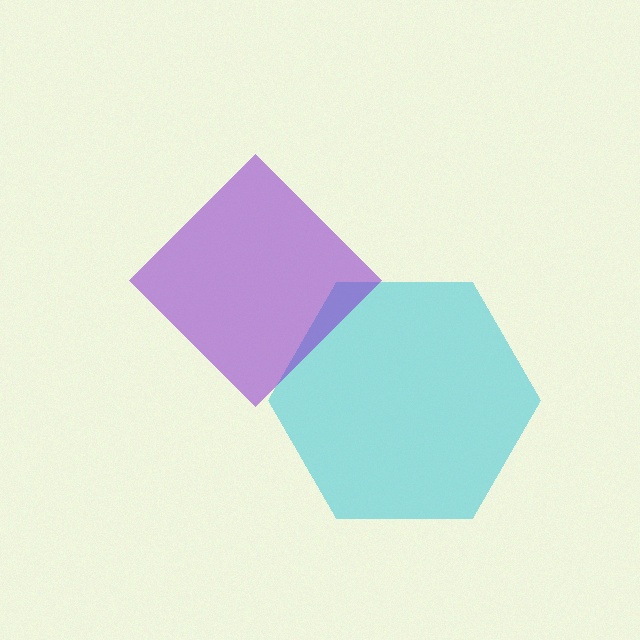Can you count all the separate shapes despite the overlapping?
Yes, there are 2 separate shapes.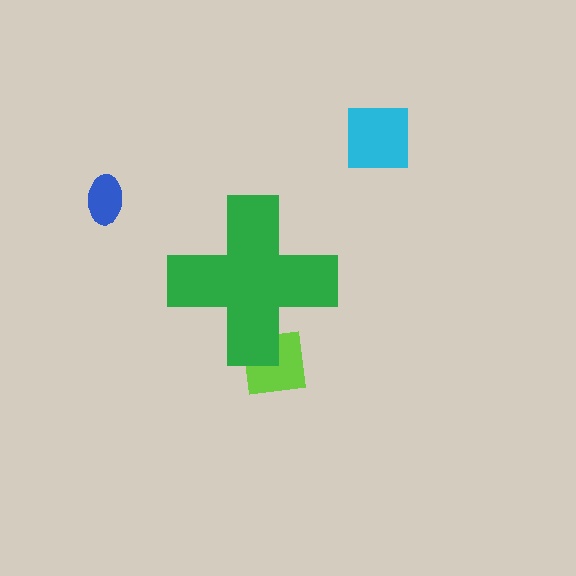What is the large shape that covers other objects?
A green cross.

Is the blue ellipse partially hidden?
No, the blue ellipse is fully visible.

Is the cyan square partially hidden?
No, the cyan square is fully visible.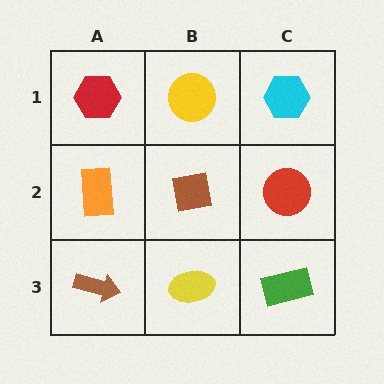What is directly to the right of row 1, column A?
A yellow circle.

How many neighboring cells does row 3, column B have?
3.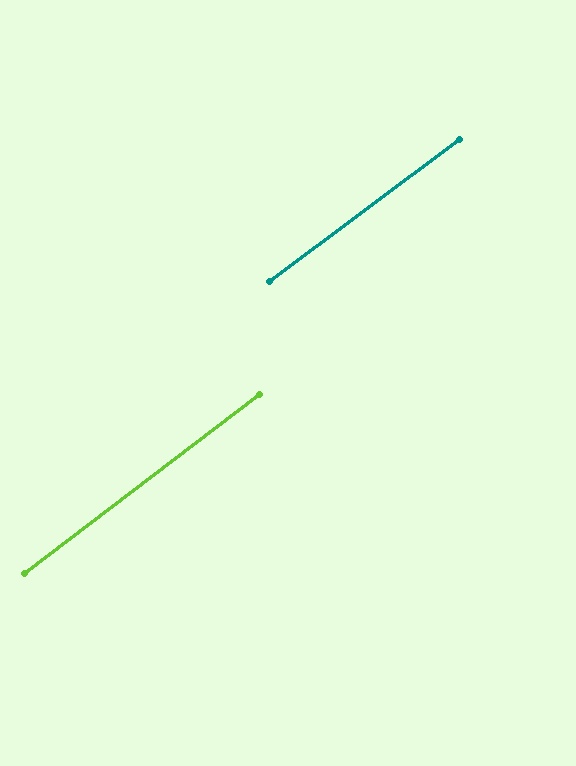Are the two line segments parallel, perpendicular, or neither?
Parallel — their directions differ by only 0.4°.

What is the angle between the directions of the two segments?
Approximately 0 degrees.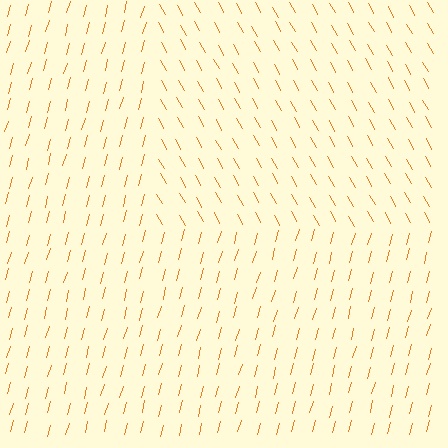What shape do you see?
I see a rectangle.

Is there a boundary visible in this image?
Yes, there is a texture boundary formed by a change in line orientation.